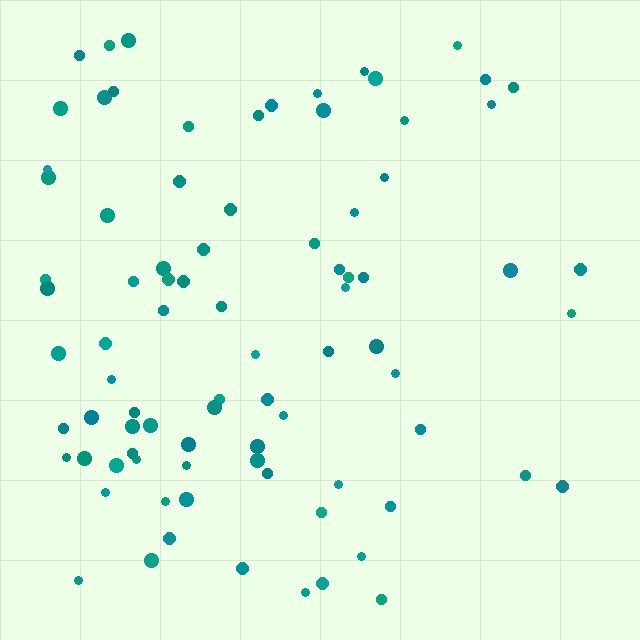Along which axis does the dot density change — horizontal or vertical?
Horizontal.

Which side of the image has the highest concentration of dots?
The left.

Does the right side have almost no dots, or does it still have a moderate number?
Still a moderate number, just noticeably fewer than the left.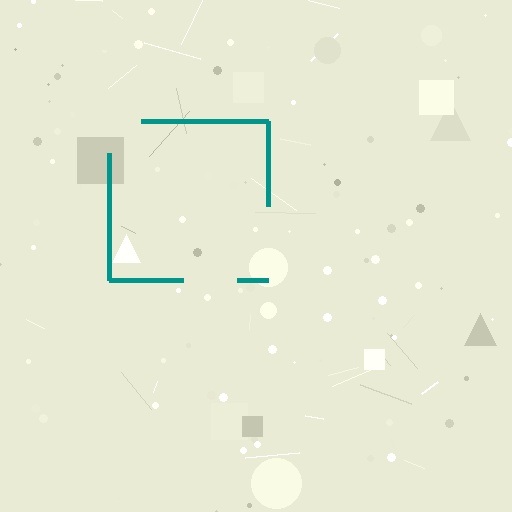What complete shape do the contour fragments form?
The contour fragments form a square.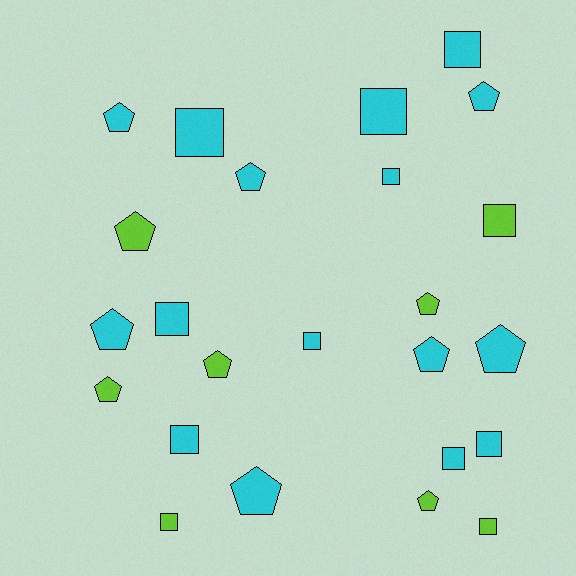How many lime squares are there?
There are 3 lime squares.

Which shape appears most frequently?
Square, with 12 objects.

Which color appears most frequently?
Cyan, with 16 objects.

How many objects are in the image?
There are 24 objects.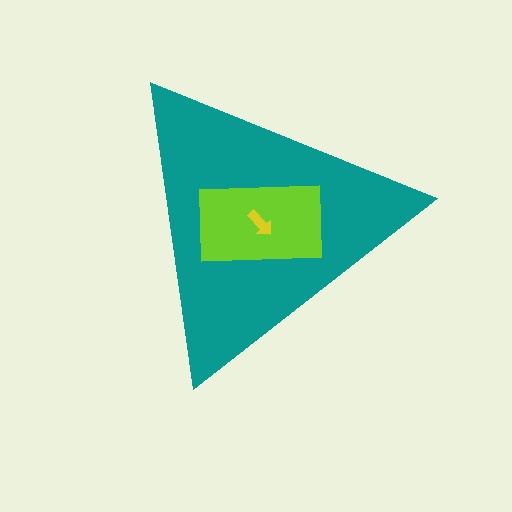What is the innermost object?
The yellow arrow.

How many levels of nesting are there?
3.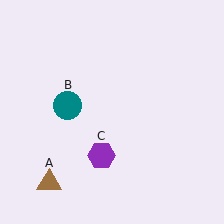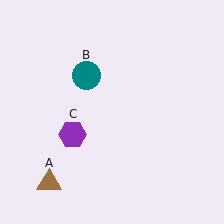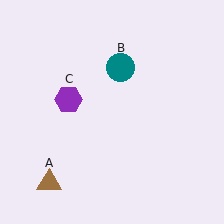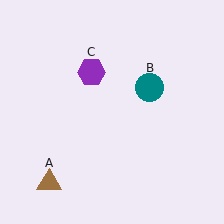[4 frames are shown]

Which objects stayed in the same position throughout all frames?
Brown triangle (object A) remained stationary.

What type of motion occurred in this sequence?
The teal circle (object B), purple hexagon (object C) rotated clockwise around the center of the scene.